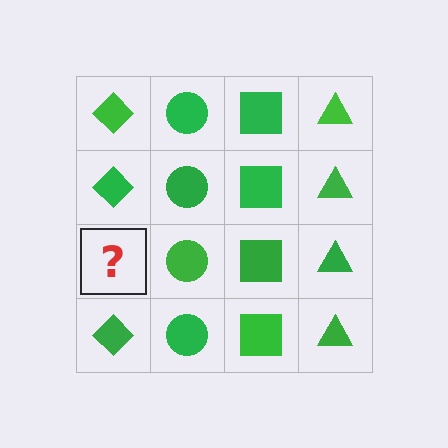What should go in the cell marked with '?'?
The missing cell should contain a green diamond.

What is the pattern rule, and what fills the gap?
The rule is that each column has a consistent shape. The gap should be filled with a green diamond.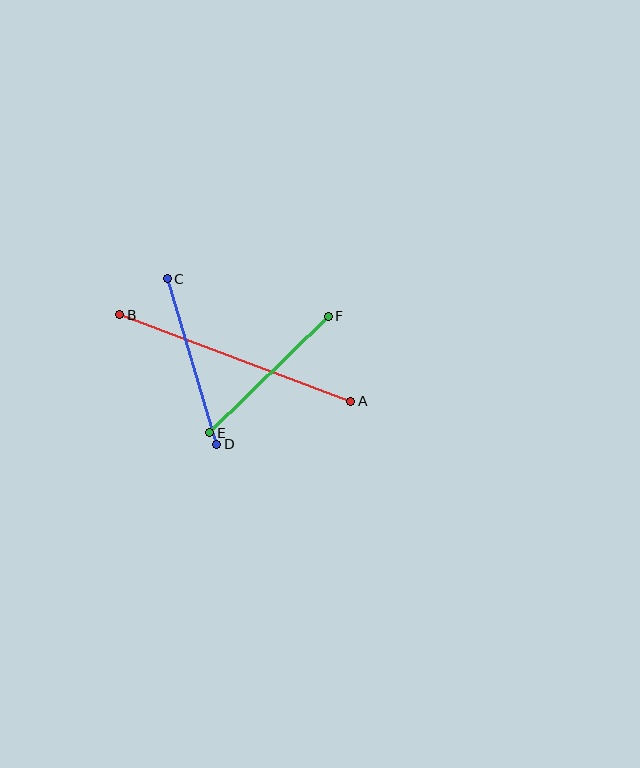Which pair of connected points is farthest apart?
Points A and B are farthest apart.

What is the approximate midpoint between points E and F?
The midpoint is at approximately (269, 375) pixels.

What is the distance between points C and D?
The distance is approximately 172 pixels.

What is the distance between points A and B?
The distance is approximately 247 pixels.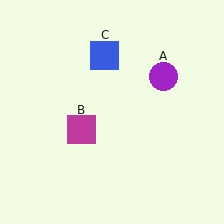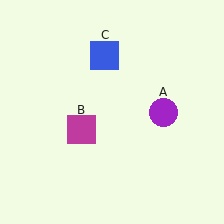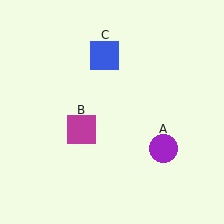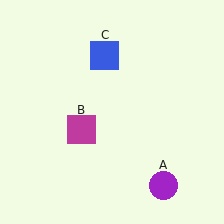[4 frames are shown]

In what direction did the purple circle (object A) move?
The purple circle (object A) moved down.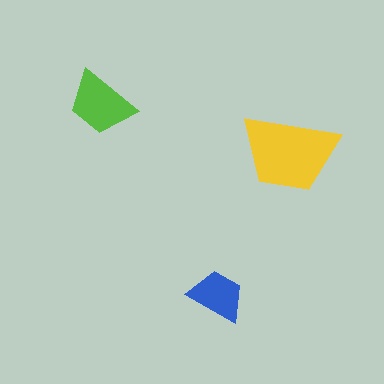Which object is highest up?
The lime trapezoid is topmost.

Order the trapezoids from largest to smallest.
the yellow one, the lime one, the blue one.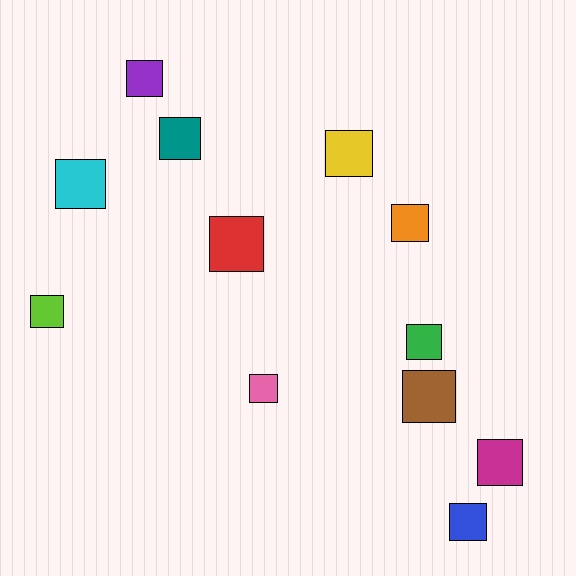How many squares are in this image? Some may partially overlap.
There are 12 squares.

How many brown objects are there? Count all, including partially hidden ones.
There is 1 brown object.